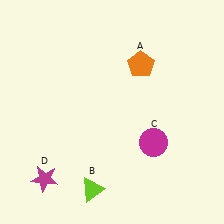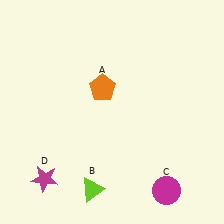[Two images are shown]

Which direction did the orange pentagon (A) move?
The orange pentagon (A) moved left.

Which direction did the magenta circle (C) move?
The magenta circle (C) moved down.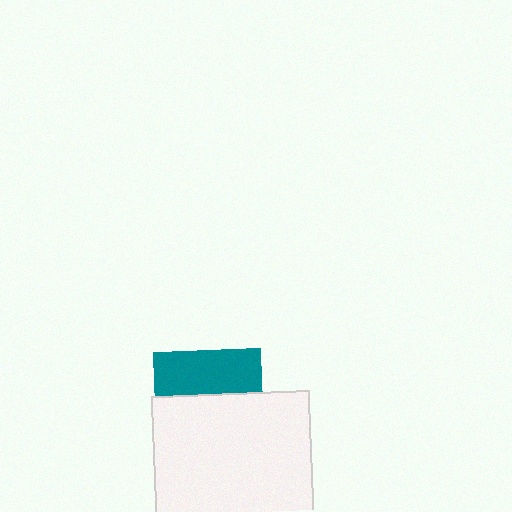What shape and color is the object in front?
The object in front is a white square.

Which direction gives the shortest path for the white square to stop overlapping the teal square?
Moving down gives the shortest separation.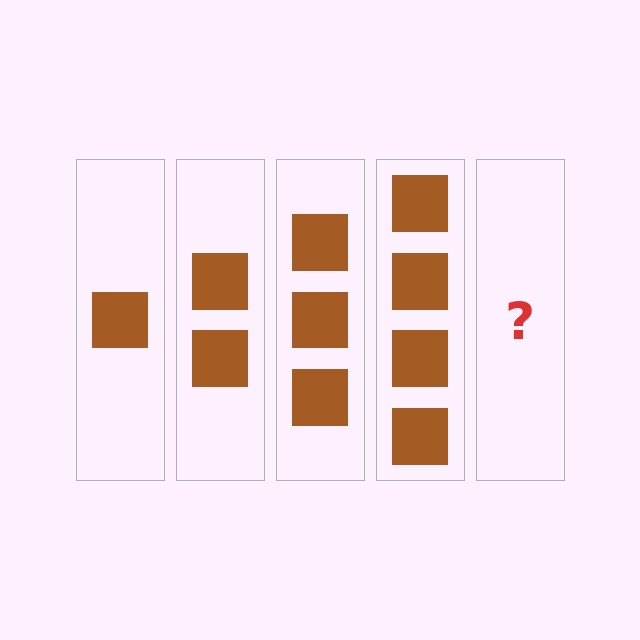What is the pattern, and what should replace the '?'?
The pattern is that each step adds one more square. The '?' should be 5 squares.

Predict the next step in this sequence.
The next step is 5 squares.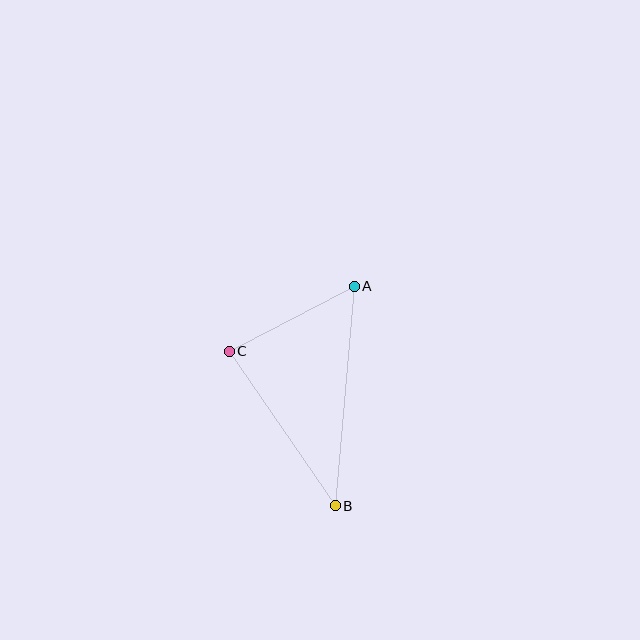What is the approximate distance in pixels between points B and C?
The distance between B and C is approximately 188 pixels.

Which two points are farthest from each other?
Points A and B are farthest from each other.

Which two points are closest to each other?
Points A and C are closest to each other.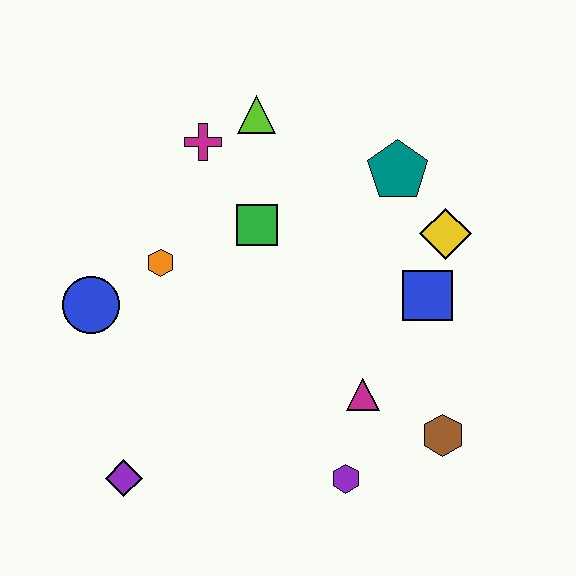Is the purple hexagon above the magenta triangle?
No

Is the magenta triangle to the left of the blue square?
Yes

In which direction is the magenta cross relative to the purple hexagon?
The magenta cross is above the purple hexagon.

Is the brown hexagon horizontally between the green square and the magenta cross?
No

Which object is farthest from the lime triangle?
The purple diamond is farthest from the lime triangle.